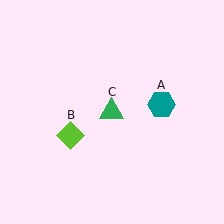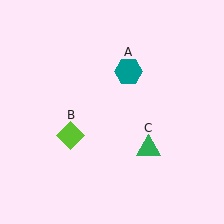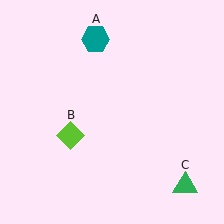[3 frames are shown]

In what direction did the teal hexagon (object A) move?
The teal hexagon (object A) moved up and to the left.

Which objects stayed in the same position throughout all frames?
Lime diamond (object B) remained stationary.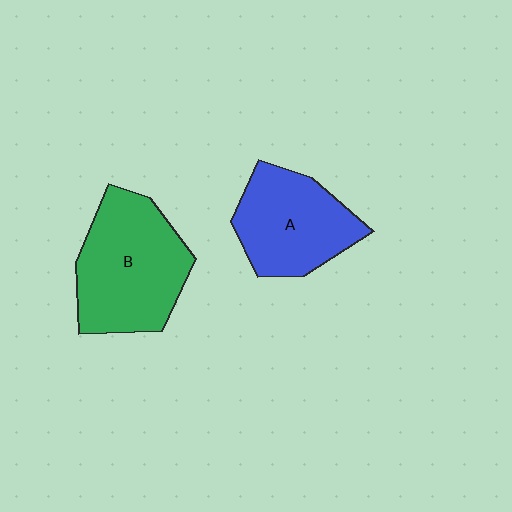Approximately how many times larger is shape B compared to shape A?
Approximately 1.3 times.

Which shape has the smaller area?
Shape A (blue).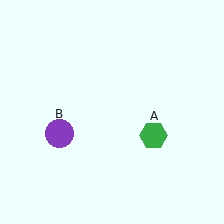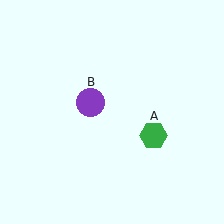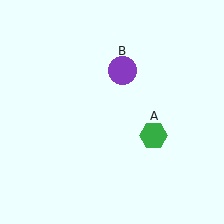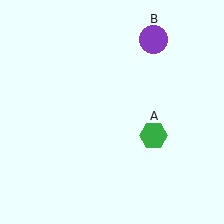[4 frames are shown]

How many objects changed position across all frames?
1 object changed position: purple circle (object B).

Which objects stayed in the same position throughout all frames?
Green hexagon (object A) remained stationary.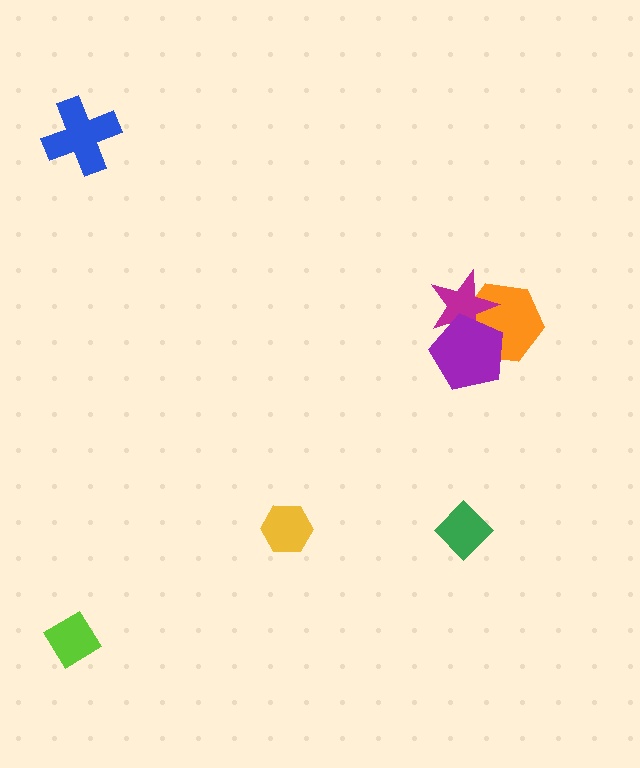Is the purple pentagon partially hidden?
No, no other shape covers it.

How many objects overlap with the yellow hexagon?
0 objects overlap with the yellow hexagon.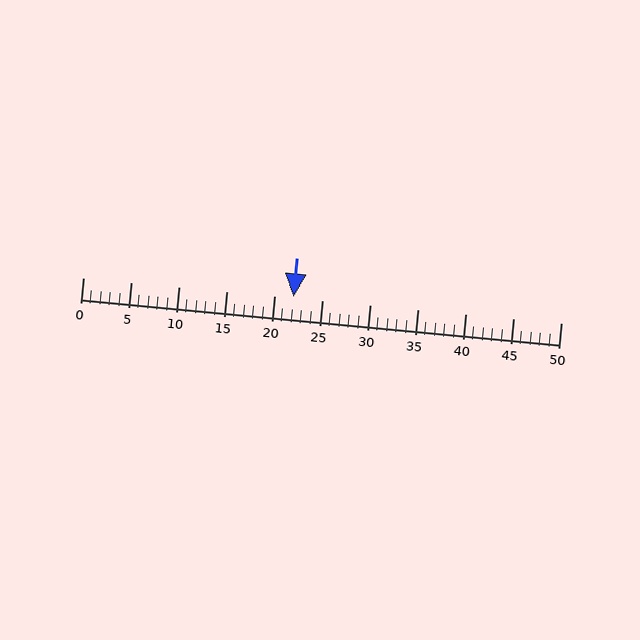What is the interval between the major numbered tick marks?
The major tick marks are spaced 5 units apart.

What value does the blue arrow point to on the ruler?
The blue arrow points to approximately 22.